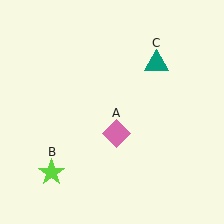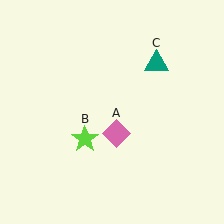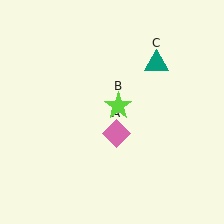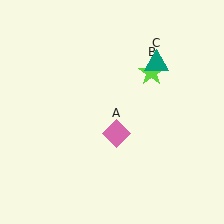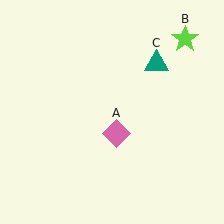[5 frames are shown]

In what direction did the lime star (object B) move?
The lime star (object B) moved up and to the right.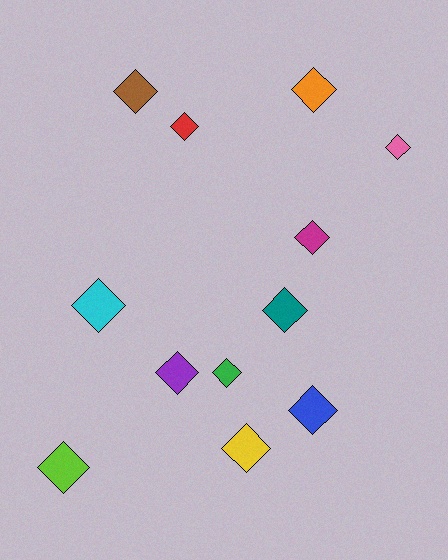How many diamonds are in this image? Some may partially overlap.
There are 12 diamonds.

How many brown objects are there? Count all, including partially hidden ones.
There is 1 brown object.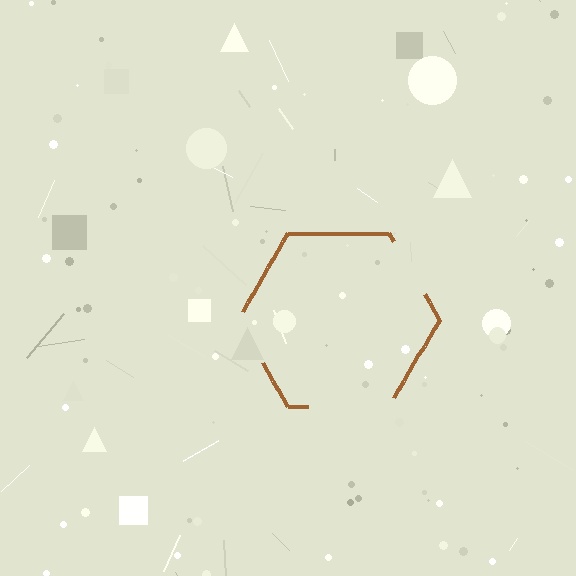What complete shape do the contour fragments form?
The contour fragments form a hexagon.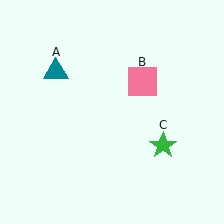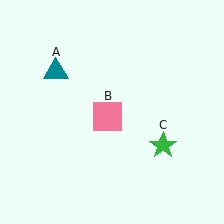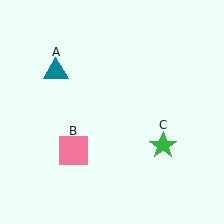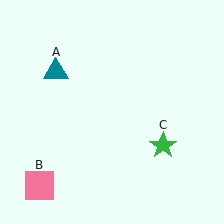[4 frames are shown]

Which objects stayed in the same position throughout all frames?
Teal triangle (object A) and green star (object C) remained stationary.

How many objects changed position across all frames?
1 object changed position: pink square (object B).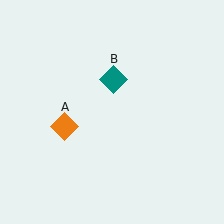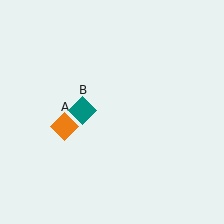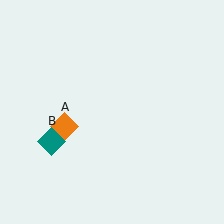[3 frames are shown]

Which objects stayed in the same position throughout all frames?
Orange diamond (object A) remained stationary.